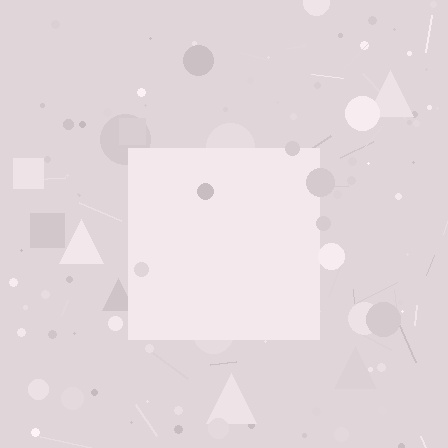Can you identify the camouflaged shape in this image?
The camouflaged shape is a square.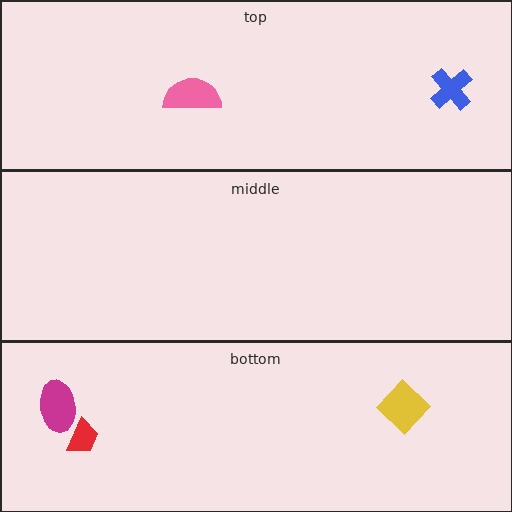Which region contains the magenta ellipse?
The bottom region.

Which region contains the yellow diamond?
The bottom region.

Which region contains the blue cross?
The top region.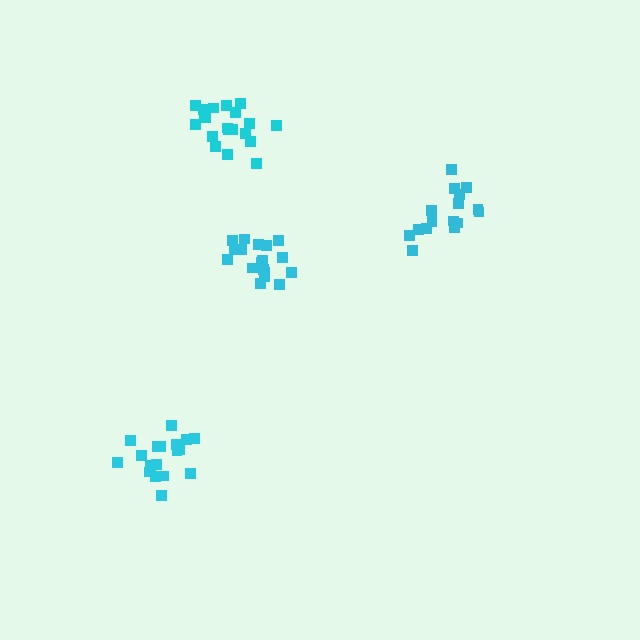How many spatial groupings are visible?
There are 4 spatial groupings.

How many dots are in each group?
Group 1: 20 dots, Group 2: 16 dots, Group 3: 18 dots, Group 4: 19 dots (73 total).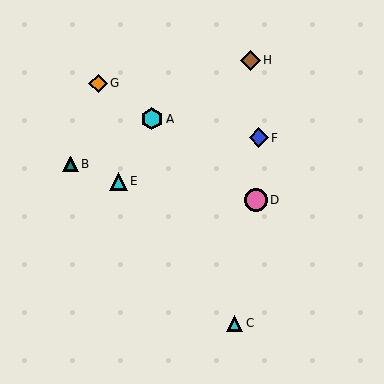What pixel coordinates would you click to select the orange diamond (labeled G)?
Click at (98, 83) to select the orange diamond G.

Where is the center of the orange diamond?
The center of the orange diamond is at (98, 83).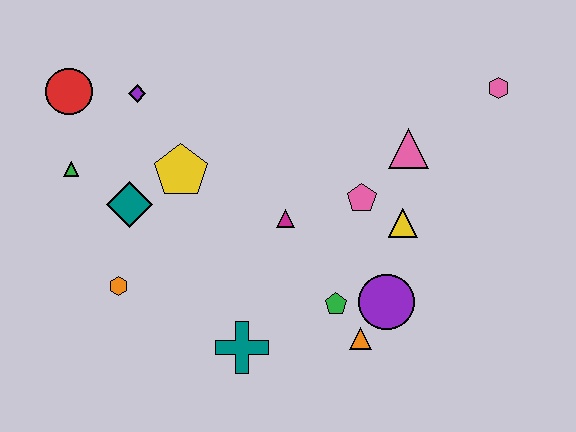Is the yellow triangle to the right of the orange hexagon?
Yes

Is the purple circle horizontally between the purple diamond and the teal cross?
No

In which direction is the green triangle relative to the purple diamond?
The green triangle is below the purple diamond.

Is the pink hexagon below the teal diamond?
No